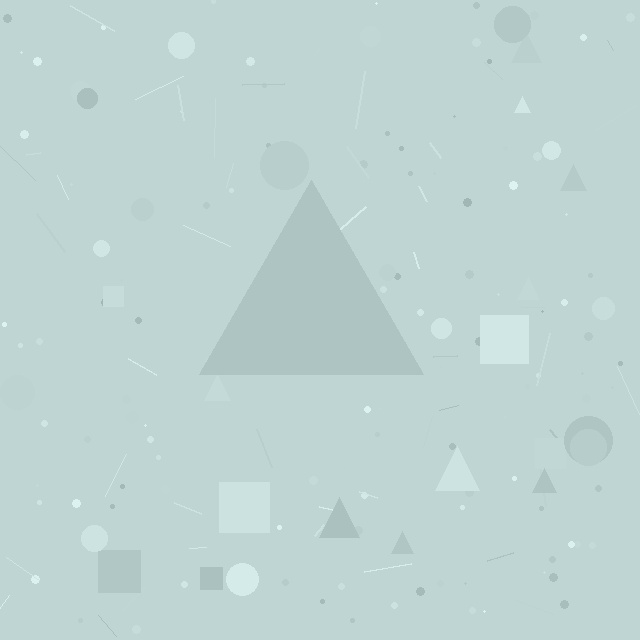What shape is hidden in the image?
A triangle is hidden in the image.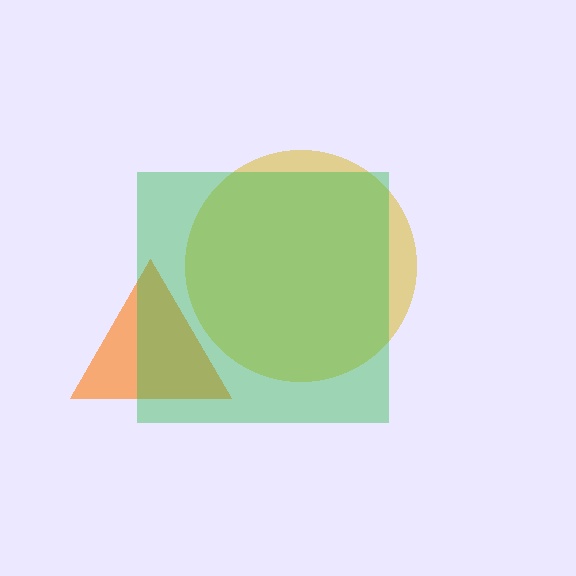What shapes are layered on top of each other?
The layered shapes are: an orange triangle, a yellow circle, a green square.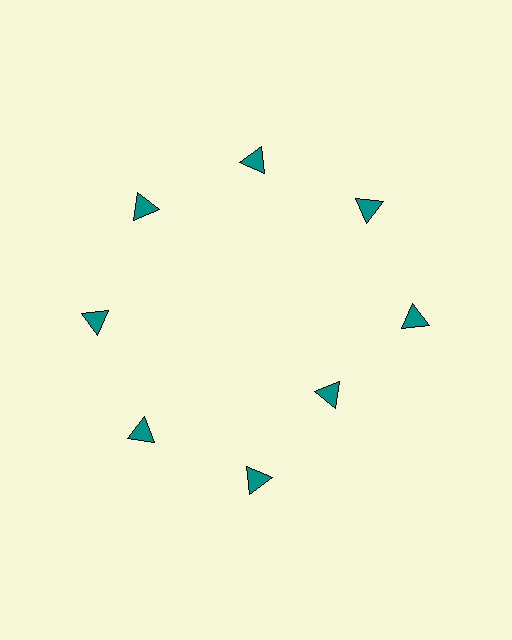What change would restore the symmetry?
The symmetry would be restored by moving it outward, back onto the ring so that all 8 triangles sit at equal angles and equal distance from the center.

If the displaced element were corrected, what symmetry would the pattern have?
It would have 8-fold rotational symmetry — the pattern would map onto itself every 45 degrees.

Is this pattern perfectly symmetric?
No. The 8 teal triangles are arranged in a ring, but one element near the 4 o'clock position is pulled inward toward the center, breaking the 8-fold rotational symmetry.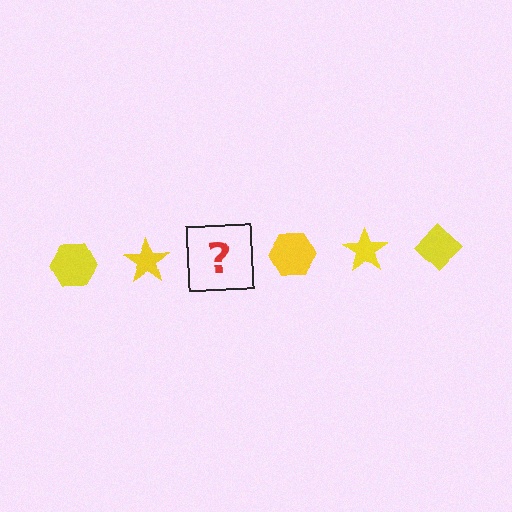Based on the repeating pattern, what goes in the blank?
The blank should be a yellow diamond.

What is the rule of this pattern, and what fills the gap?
The rule is that the pattern cycles through hexagon, star, diamond shapes in yellow. The gap should be filled with a yellow diamond.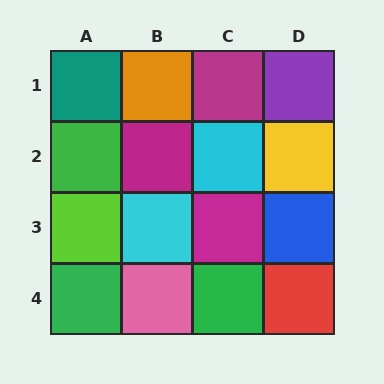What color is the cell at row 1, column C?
Magenta.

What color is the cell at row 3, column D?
Blue.